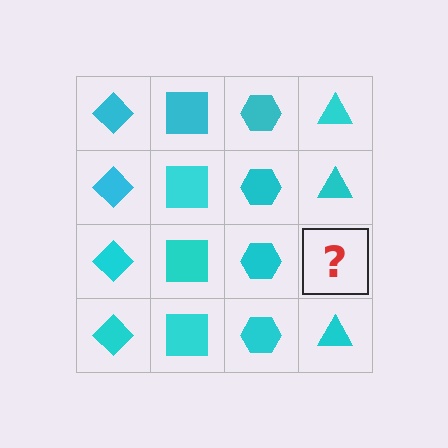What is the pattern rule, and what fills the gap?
The rule is that each column has a consistent shape. The gap should be filled with a cyan triangle.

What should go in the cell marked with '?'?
The missing cell should contain a cyan triangle.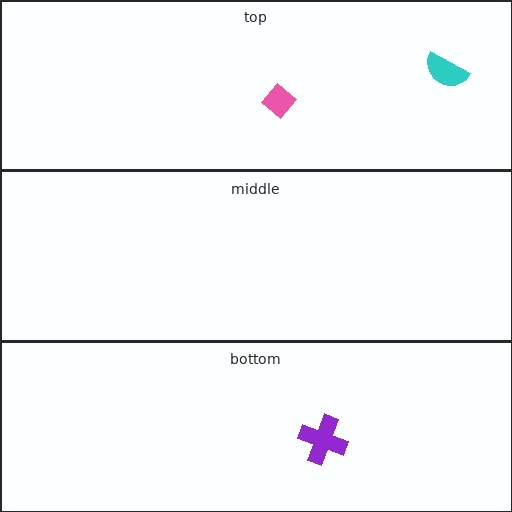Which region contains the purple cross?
The bottom region.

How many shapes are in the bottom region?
1.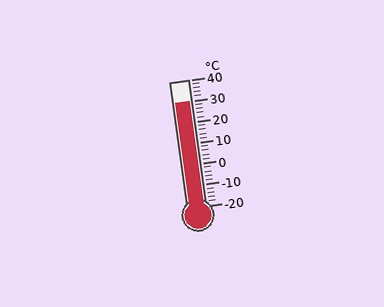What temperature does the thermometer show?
The thermometer shows approximately 30°C.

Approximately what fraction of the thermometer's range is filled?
The thermometer is filled to approximately 85% of its range.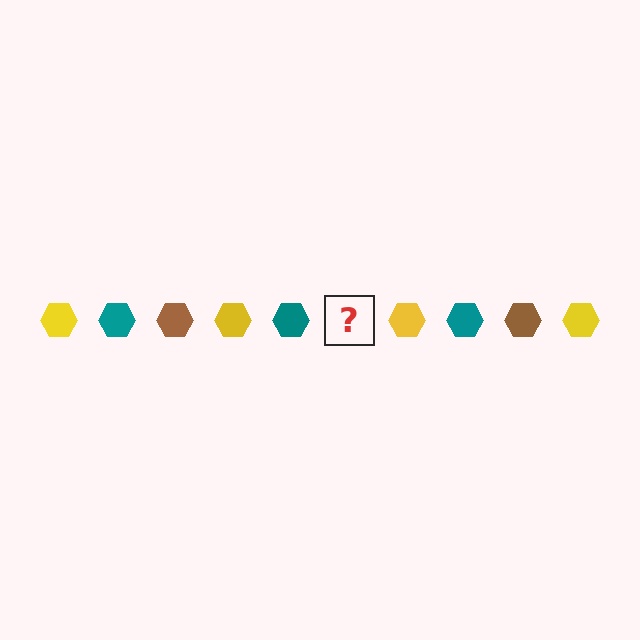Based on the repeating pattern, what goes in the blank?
The blank should be a brown hexagon.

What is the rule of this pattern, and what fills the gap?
The rule is that the pattern cycles through yellow, teal, brown hexagons. The gap should be filled with a brown hexagon.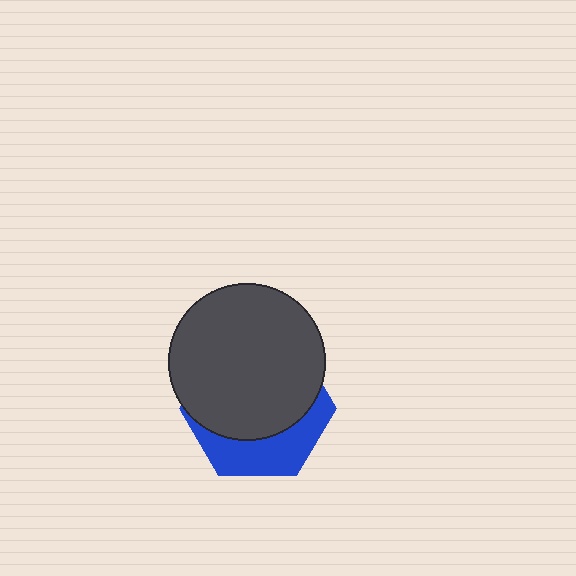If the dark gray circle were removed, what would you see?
You would see the complete blue hexagon.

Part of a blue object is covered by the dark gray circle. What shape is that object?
It is a hexagon.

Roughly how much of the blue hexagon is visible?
A small part of it is visible (roughly 33%).